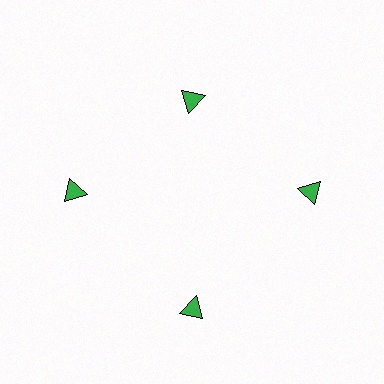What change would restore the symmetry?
The symmetry would be restored by moving it outward, back onto the ring so that all 4 triangles sit at equal angles and equal distance from the center.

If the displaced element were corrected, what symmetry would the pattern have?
It would have 4-fold rotational symmetry — the pattern would map onto itself every 90 degrees.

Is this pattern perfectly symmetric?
No. The 4 green triangles are arranged in a ring, but one element near the 12 o'clock position is pulled inward toward the center, breaking the 4-fold rotational symmetry.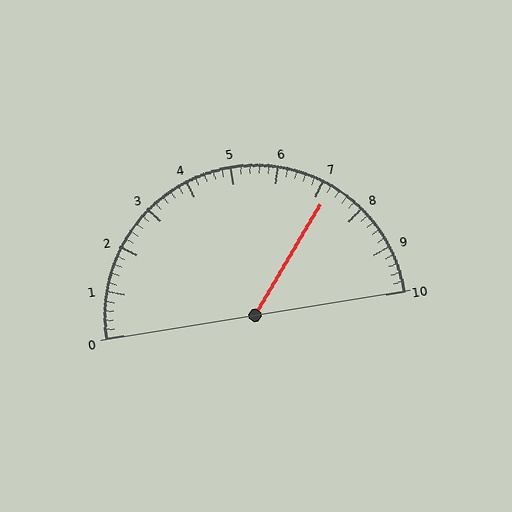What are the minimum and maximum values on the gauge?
The gauge ranges from 0 to 10.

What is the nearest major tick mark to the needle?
The nearest major tick mark is 7.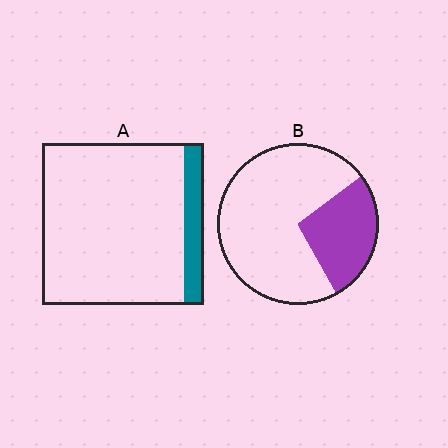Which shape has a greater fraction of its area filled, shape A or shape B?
Shape B.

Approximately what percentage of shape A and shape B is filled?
A is approximately 10% and B is approximately 30%.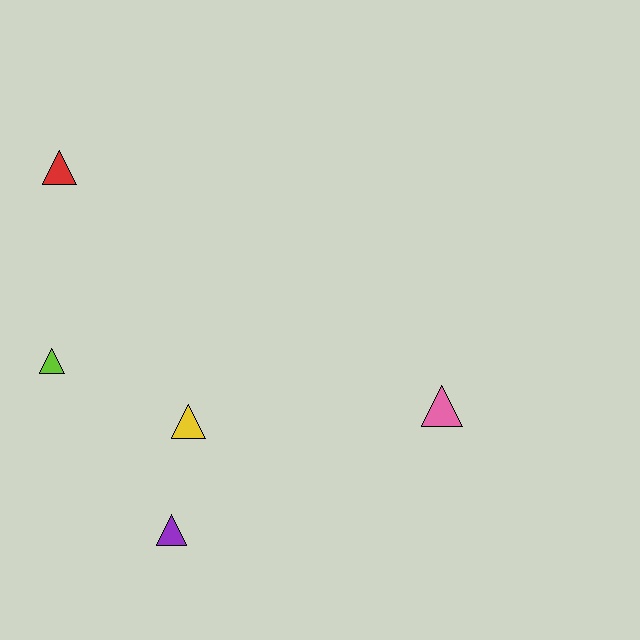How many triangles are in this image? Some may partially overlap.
There are 5 triangles.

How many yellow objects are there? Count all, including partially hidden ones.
There is 1 yellow object.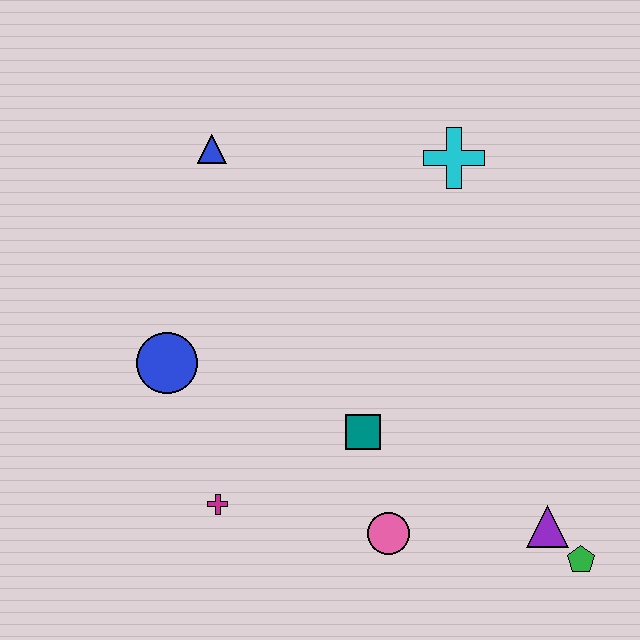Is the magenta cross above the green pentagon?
Yes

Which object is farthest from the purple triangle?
The blue triangle is farthest from the purple triangle.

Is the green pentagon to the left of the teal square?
No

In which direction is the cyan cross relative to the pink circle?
The cyan cross is above the pink circle.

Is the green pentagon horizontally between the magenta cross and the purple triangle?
No